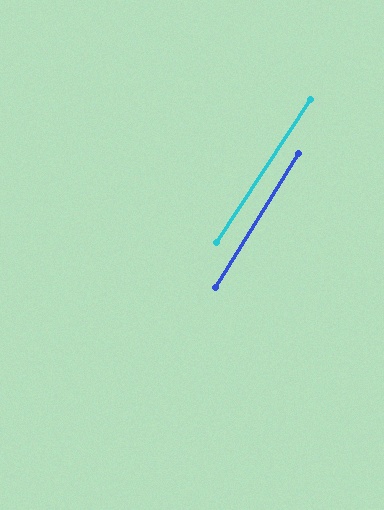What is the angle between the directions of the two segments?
Approximately 2 degrees.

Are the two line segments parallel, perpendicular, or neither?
Parallel — their directions differ by only 1.6°.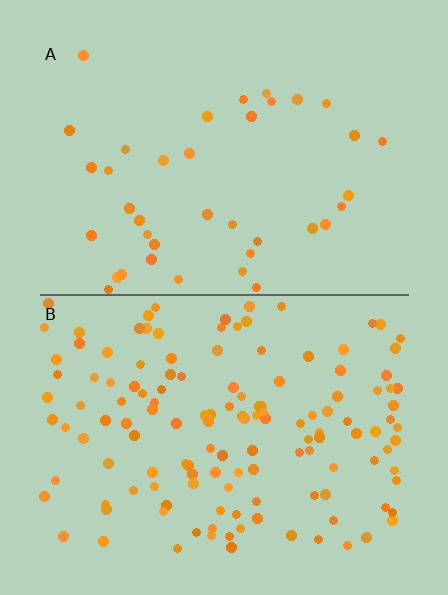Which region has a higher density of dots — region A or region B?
B (the bottom).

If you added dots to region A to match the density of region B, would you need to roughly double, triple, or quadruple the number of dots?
Approximately quadruple.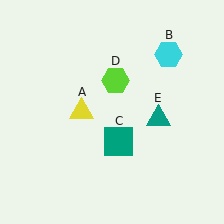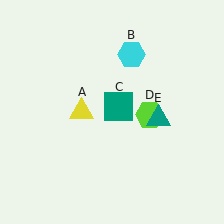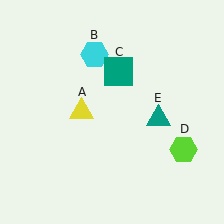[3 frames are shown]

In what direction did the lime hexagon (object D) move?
The lime hexagon (object D) moved down and to the right.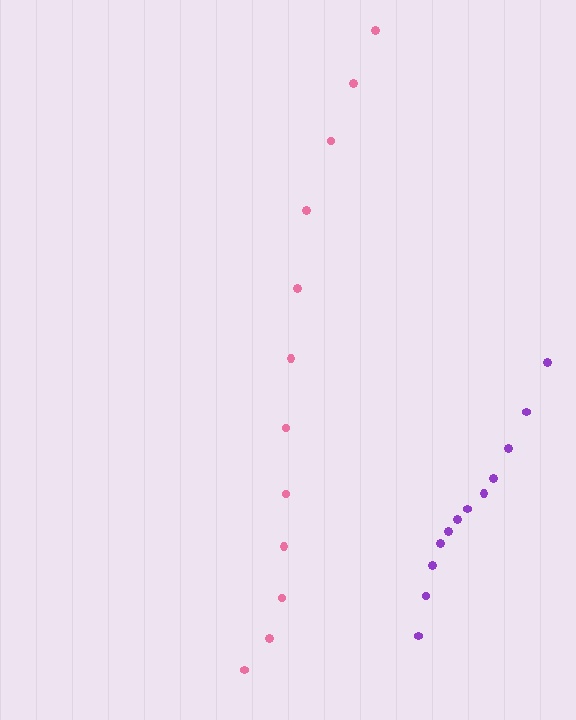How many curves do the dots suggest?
There are 2 distinct paths.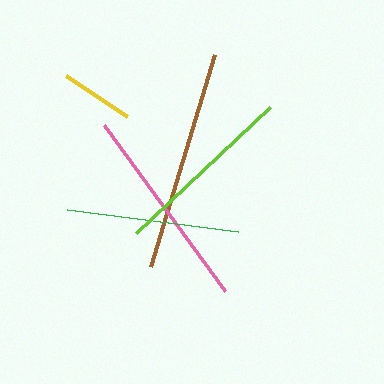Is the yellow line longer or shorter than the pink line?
The pink line is longer than the yellow line.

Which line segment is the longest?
The brown line is the longest at approximately 221 pixels.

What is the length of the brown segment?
The brown segment is approximately 221 pixels long.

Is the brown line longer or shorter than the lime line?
The brown line is longer than the lime line.